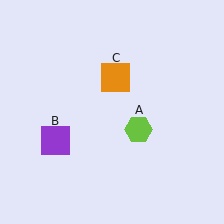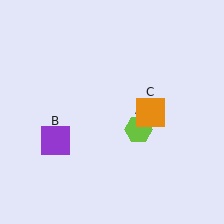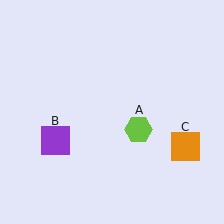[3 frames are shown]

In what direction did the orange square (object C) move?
The orange square (object C) moved down and to the right.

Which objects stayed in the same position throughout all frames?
Lime hexagon (object A) and purple square (object B) remained stationary.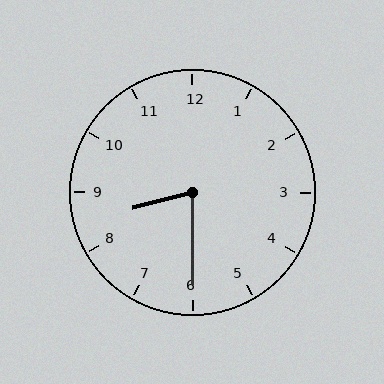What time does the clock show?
8:30.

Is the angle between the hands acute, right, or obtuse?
It is acute.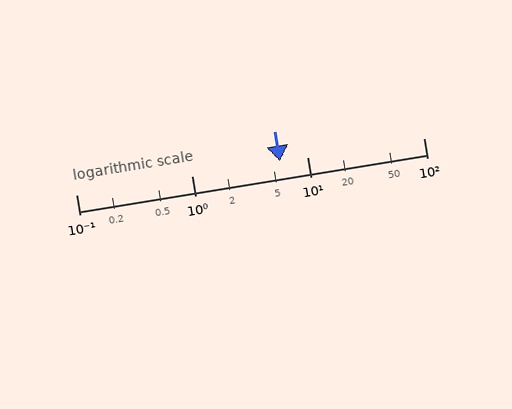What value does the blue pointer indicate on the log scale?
The pointer indicates approximately 5.8.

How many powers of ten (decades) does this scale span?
The scale spans 3 decades, from 0.1 to 100.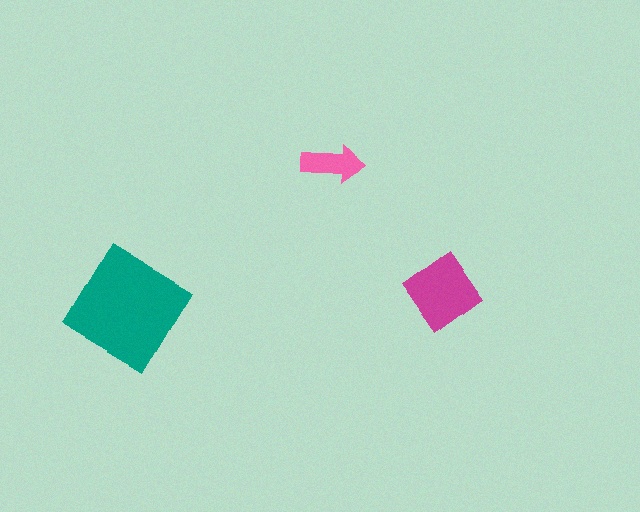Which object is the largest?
The teal diamond.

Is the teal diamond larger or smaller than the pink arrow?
Larger.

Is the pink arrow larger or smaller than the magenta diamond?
Smaller.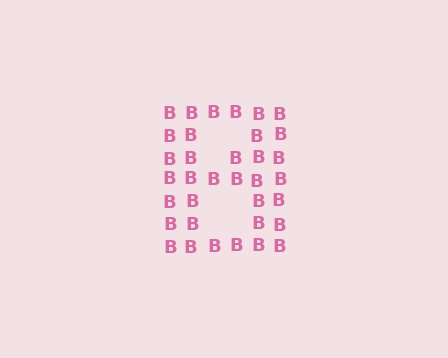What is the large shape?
The large shape is the letter B.